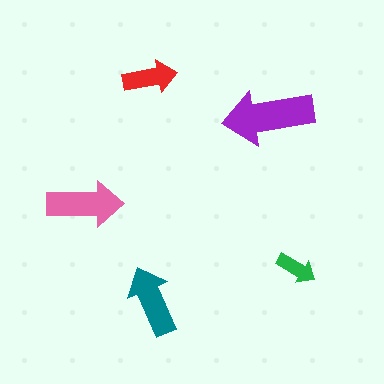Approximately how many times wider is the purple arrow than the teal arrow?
About 1.5 times wider.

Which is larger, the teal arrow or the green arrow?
The teal one.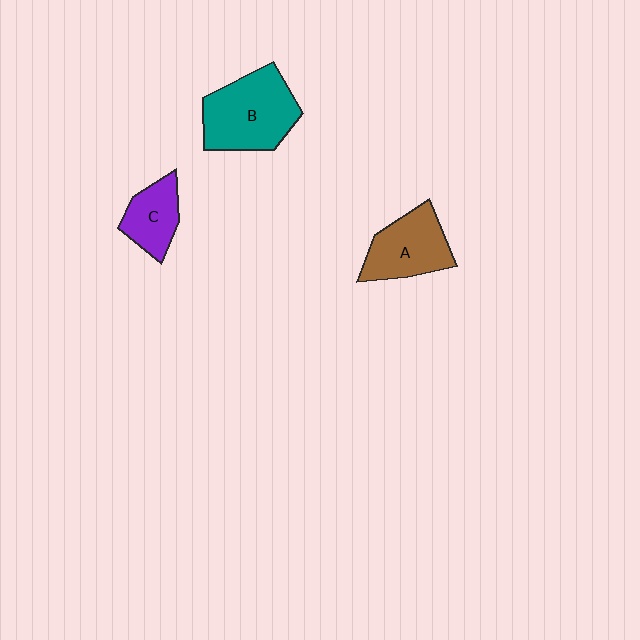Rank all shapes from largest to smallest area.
From largest to smallest: B (teal), A (brown), C (purple).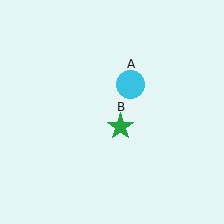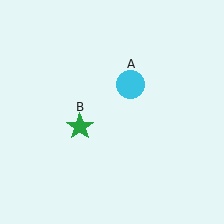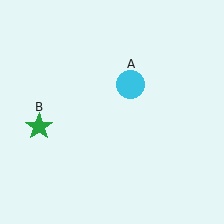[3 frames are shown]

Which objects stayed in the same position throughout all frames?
Cyan circle (object A) remained stationary.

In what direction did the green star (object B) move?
The green star (object B) moved left.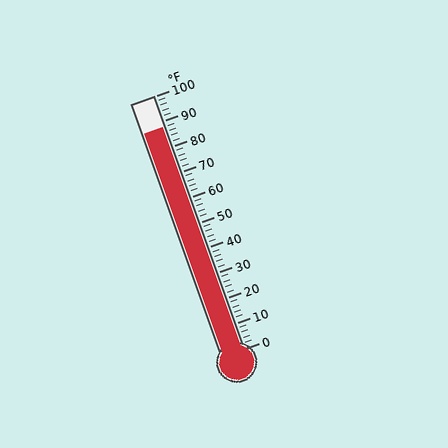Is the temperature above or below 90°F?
The temperature is below 90°F.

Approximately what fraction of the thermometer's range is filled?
The thermometer is filled to approximately 90% of its range.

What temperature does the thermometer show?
The thermometer shows approximately 88°F.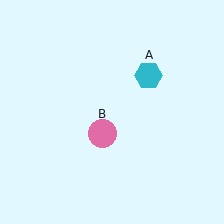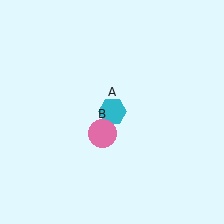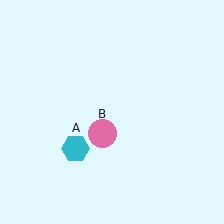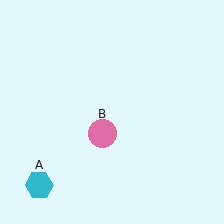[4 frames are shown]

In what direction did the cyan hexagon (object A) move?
The cyan hexagon (object A) moved down and to the left.